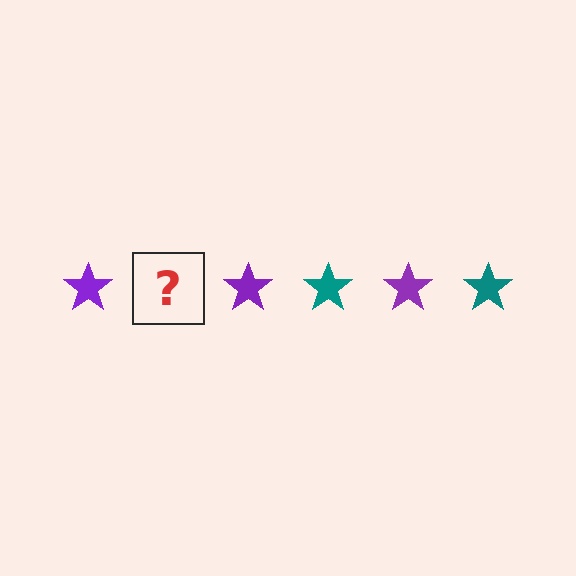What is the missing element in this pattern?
The missing element is a teal star.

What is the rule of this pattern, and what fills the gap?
The rule is that the pattern cycles through purple, teal stars. The gap should be filled with a teal star.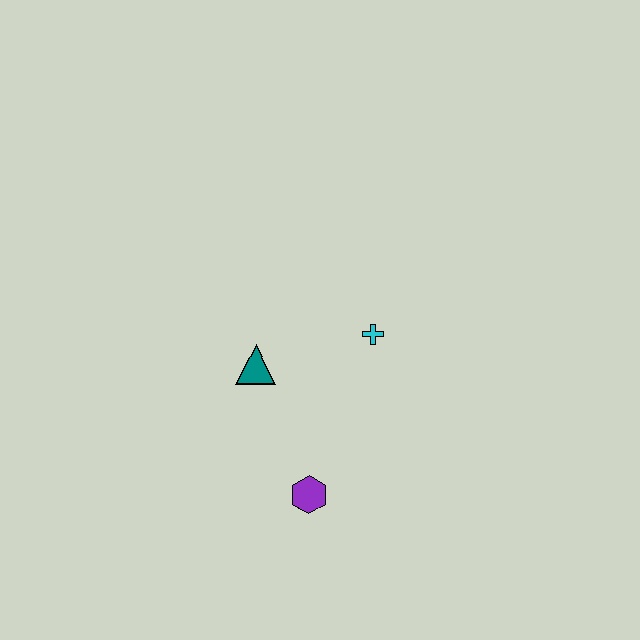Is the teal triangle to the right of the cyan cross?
No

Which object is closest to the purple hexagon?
The teal triangle is closest to the purple hexagon.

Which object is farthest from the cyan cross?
The purple hexagon is farthest from the cyan cross.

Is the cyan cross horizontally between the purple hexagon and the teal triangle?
No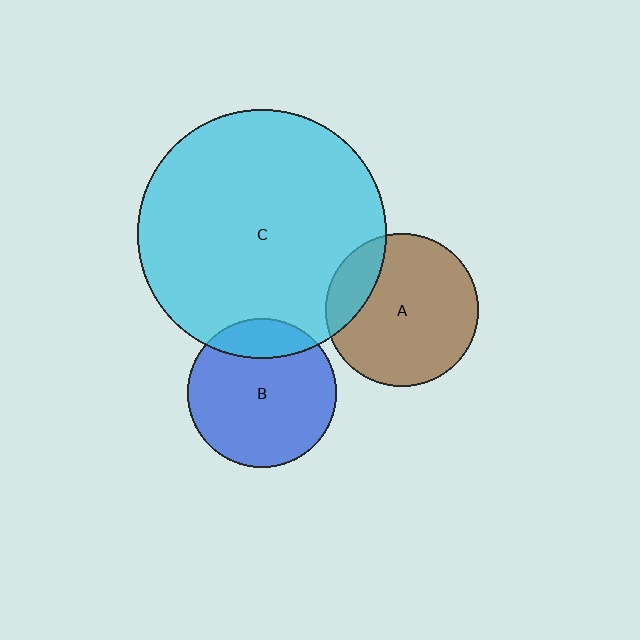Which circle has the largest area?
Circle C (cyan).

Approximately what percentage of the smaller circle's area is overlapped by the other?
Approximately 20%.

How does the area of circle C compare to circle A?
Approximately 2.6 times.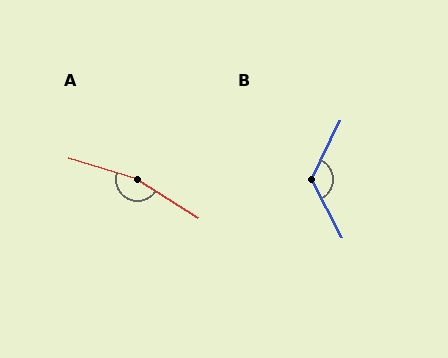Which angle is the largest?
A, at approximately 164 degrees.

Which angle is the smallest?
B, at approximately 127 degrees.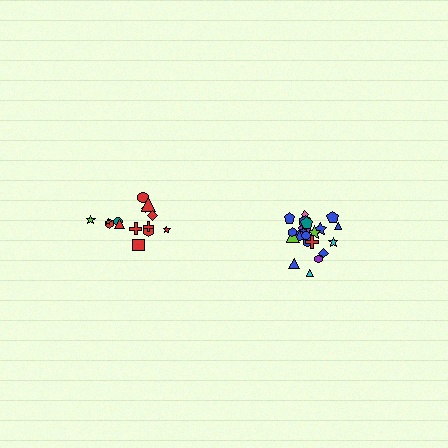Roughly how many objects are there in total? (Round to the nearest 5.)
Roughly 35 objects in total.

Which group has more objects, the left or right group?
The right group.